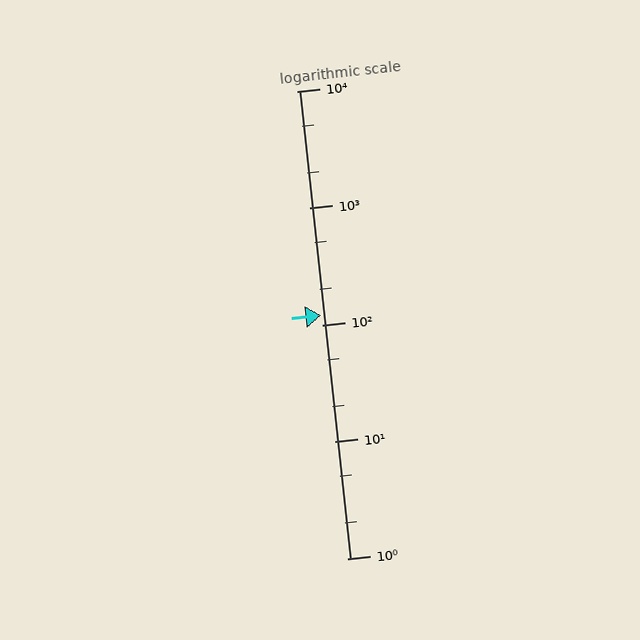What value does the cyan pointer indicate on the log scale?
The pointer indicates approximately 120.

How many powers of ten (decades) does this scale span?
The scale spans 4 decades, from 1 to 10000.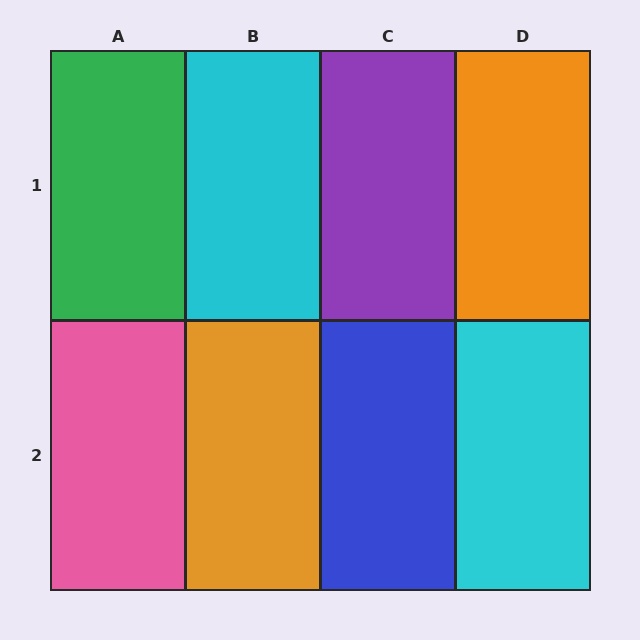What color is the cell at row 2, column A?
Pink.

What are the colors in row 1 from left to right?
Green, cyan, purple, orange.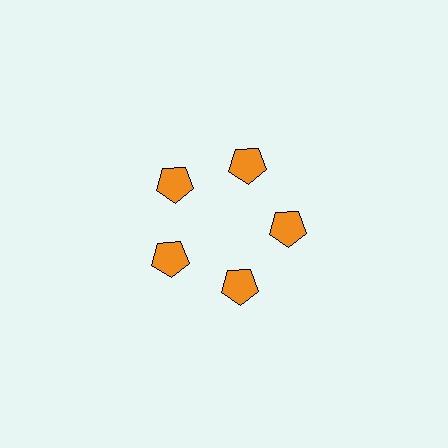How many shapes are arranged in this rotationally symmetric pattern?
There are 5 shapes, arranged in 5 groups of 1.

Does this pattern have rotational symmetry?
Yes, this pattern has 5-fold rotational symmetry. It looks the same after rotating 72 degrees around the center.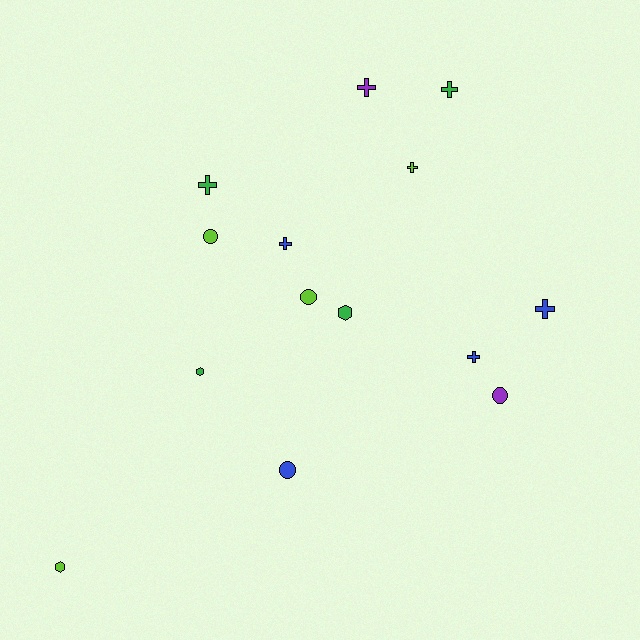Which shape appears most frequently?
Cross, with 7 objects.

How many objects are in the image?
There are 14 objects.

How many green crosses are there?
There are 2 green crosses.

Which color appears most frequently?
Lime, with 4 objects.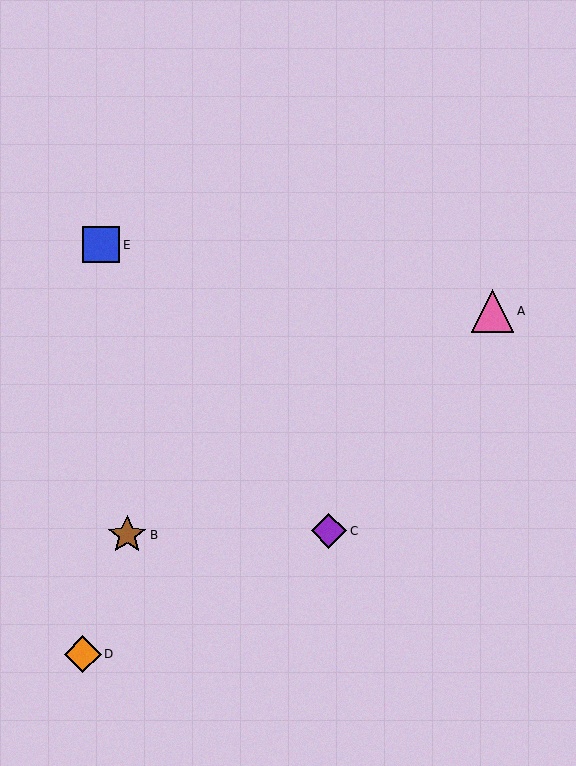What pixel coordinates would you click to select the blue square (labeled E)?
Click at (101, 245) to select the blue square E.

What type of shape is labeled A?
Shape A is a pink triangle.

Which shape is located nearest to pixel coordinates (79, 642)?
The orange diamond (labeled D) at (83, 654) is nearest to that location.